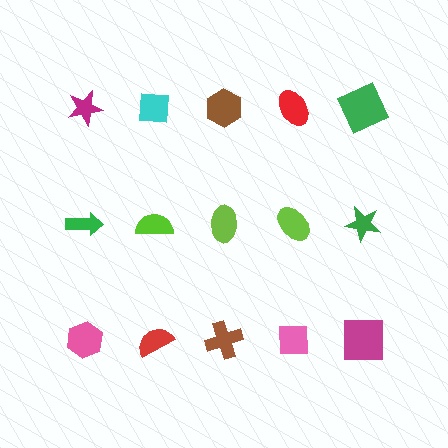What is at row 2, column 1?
A green arrow.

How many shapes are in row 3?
5 shapes.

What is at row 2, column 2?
A lime semicircle.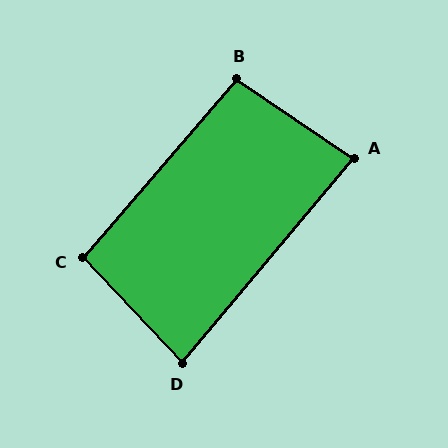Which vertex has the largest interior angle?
B, at approximately 97 degrees.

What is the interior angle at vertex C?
Approximately 96 degrees (obtuse).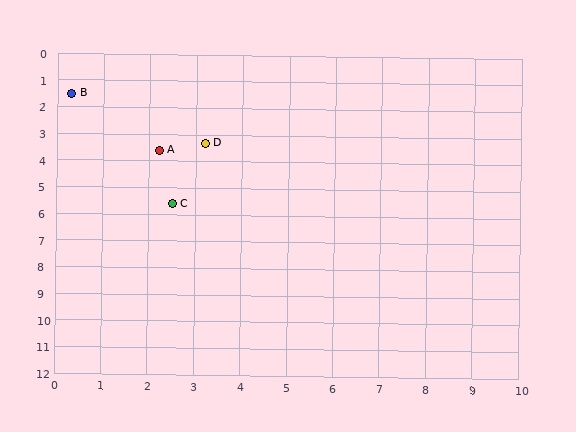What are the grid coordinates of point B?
Point B is at approximately (0.3, 1.5).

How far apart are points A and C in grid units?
Points A and C are about 2.0 grid units apart.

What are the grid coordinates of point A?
Point A is at approximately (2.2, 3.6).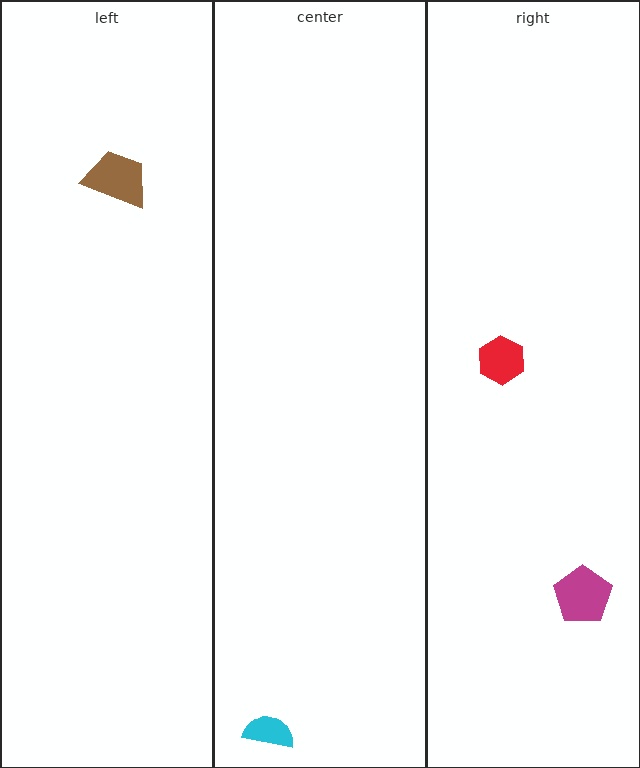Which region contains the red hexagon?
The right region.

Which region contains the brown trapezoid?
The left region.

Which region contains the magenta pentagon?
The right region.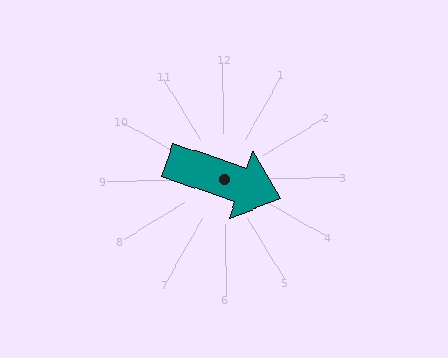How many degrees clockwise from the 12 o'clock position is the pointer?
Approximately 110 degrees.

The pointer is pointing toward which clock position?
Roughly 4 o'clock.